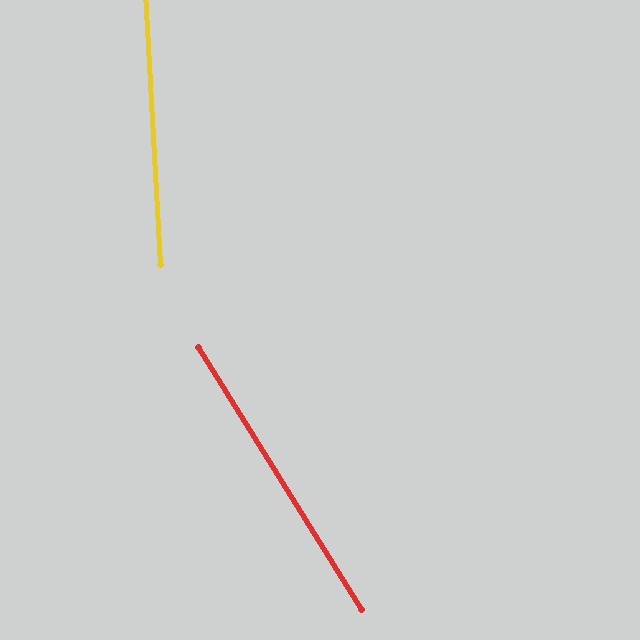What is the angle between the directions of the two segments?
Approximately 29 degrees.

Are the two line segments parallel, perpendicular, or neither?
Neither parallel nor perpendicular — they differ by about 29°.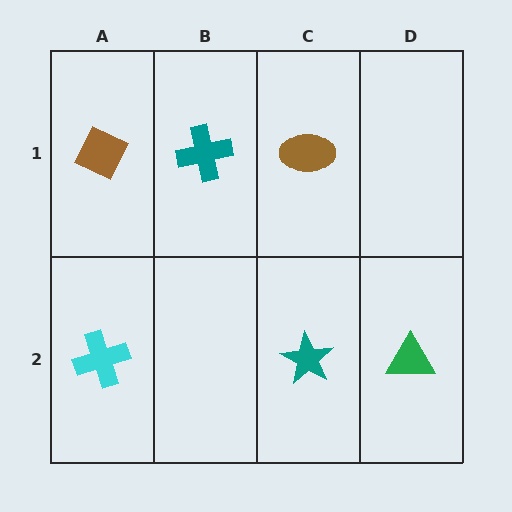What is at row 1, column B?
A teal cross.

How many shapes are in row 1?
3 shapes.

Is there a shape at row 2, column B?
No, that cell is empty.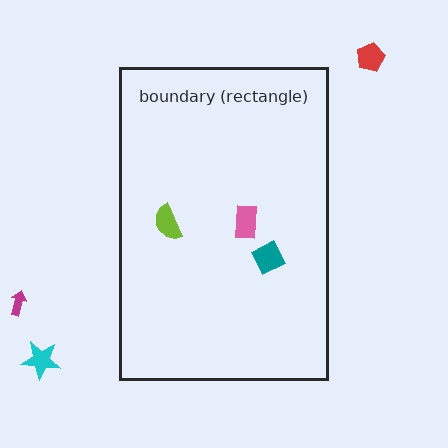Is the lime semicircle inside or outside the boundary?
Inside.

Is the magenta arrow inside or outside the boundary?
Outside.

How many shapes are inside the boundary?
3 inside, 3 outside.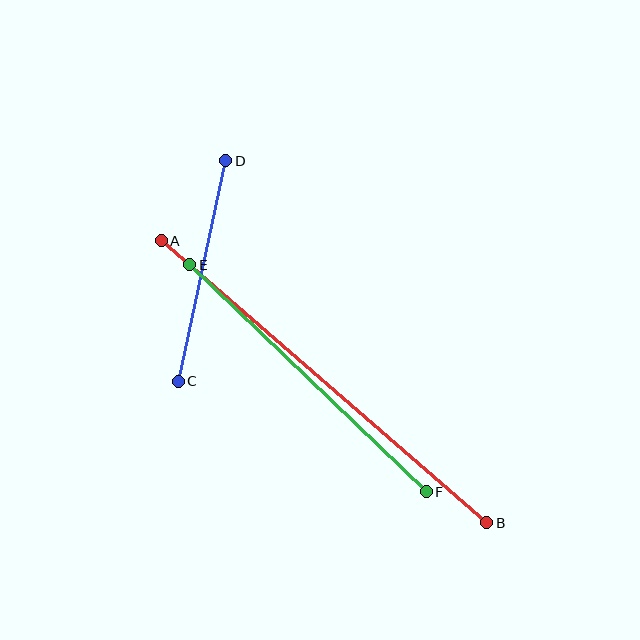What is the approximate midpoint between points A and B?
The midpoint is at approximately (324, 382) pixels.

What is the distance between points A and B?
The distance is approximately 430 pixels.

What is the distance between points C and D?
The distance is approximately 226 pixels.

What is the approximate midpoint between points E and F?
The midpoint is at approximately (308, 378) pixels.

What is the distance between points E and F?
The distance is approximately 328 pixels.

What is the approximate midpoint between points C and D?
The midpoint is at approximately (202, 271) pixels.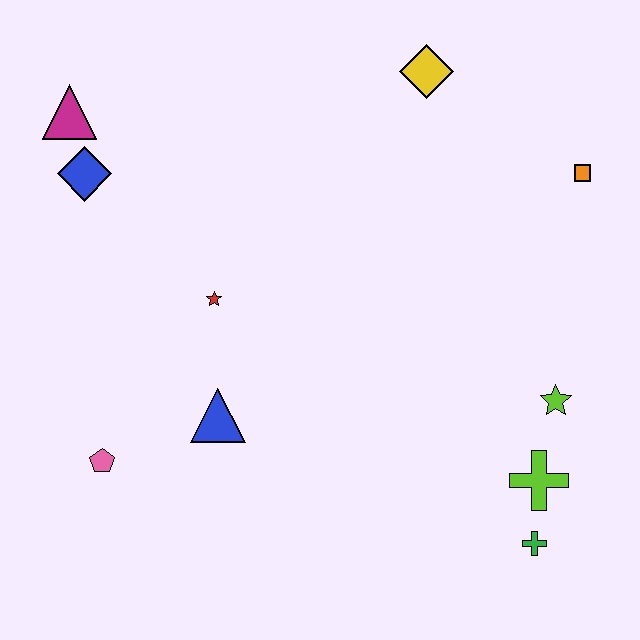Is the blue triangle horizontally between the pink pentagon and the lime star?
Yes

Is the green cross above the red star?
No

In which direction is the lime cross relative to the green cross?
The lime cross is above the green cross.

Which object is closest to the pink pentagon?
The blue triangle is closest to the pink pentagon.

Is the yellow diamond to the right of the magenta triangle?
Yes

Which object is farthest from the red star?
The green cross is farthest from the red star.